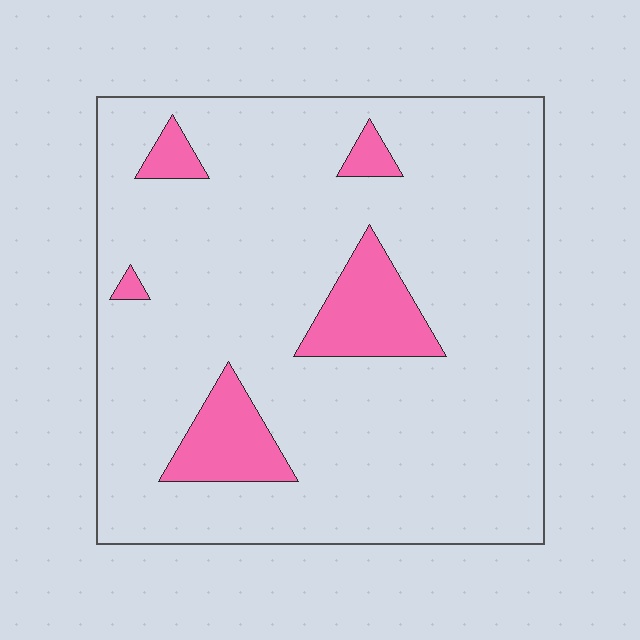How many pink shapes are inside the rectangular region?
5.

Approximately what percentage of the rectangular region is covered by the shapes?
Approximately 10%.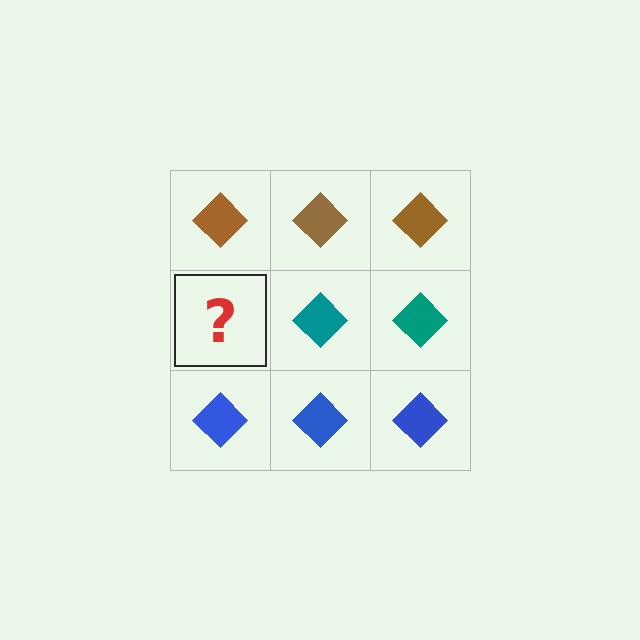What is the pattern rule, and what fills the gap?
The rule is that each row has a consistent color. The gap should be filled with a teal diamond.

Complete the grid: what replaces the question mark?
The question mark should be replaced with a teal diamond.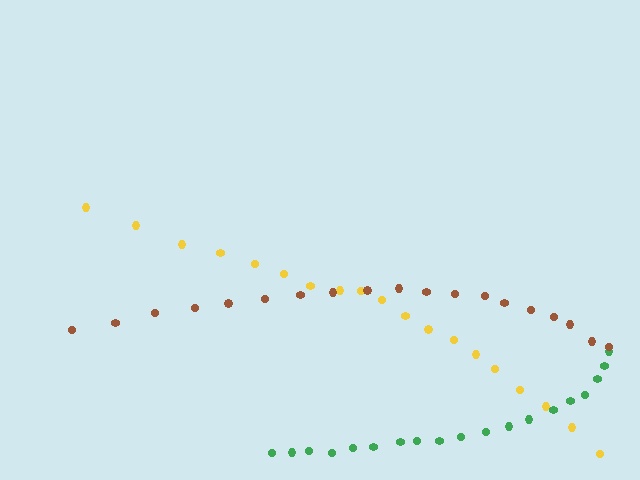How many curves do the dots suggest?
There are 3 distinct paths.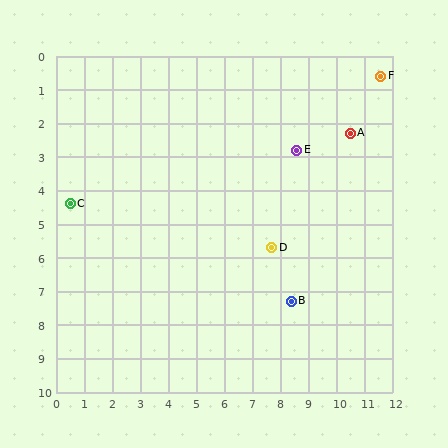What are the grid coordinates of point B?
Point B is at approximately (8.4, 7.3).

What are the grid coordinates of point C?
Point C is at approximately (0.5, 4.4).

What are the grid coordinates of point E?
Point E is at approximately (8.6, 2.8).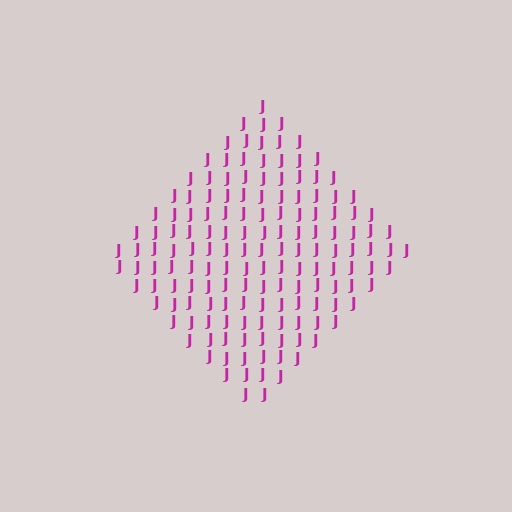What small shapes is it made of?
It is made of small letter J's.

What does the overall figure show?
The overall figure shows a diamond.